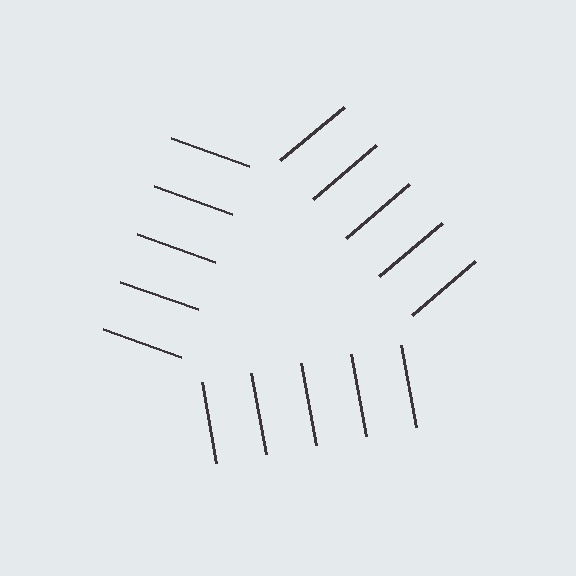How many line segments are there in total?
15 — 5 along each of the 3 edges.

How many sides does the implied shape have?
3 sides — the line-ends trace a triangle.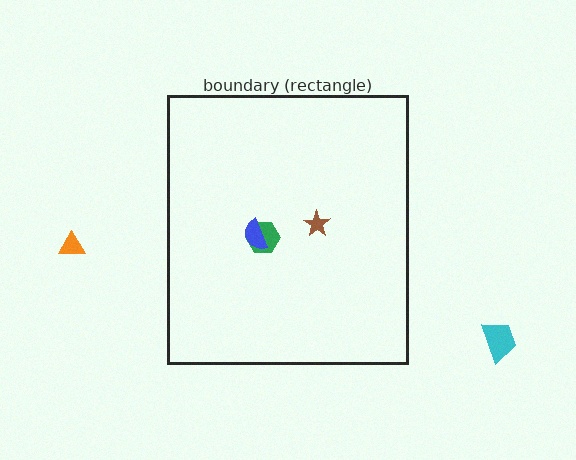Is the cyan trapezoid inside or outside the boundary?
Outside.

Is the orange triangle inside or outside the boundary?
Outside.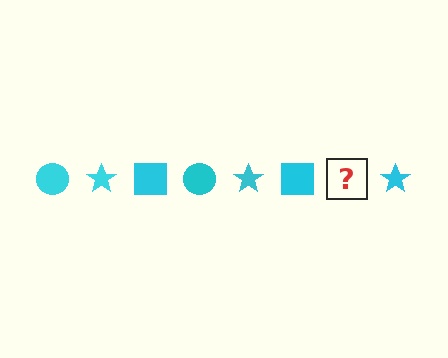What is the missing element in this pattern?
The missing element is a cyan circle.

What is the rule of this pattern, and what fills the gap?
The rule is that the pattern cycles through circle, star, square shapes in cyan. The gap should be filled with a cyan circle.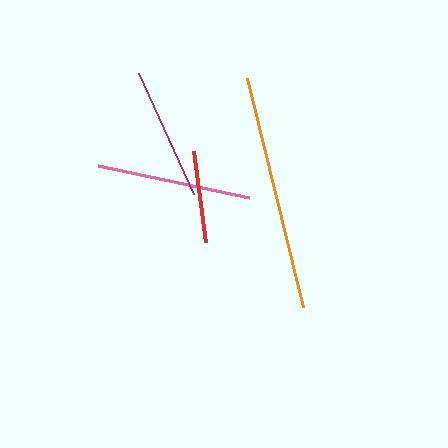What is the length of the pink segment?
The pink segment is approximately 155 pixels long.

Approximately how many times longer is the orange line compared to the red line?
The orange line is approximately 2.6 times the length of the red line.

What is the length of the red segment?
The red segment is approximately 92 pixels long.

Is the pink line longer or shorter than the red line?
The pink line is longer than the red line.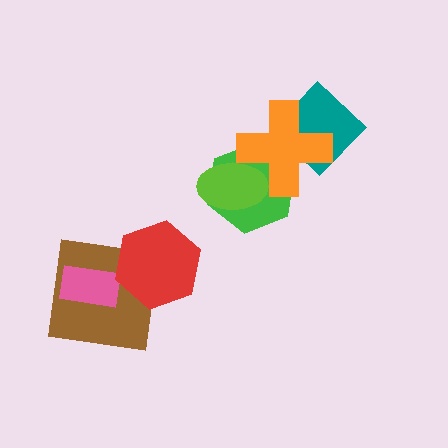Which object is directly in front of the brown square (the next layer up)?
The pink rectangle is directly in front of the brown square.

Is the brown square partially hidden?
Yes, it is partially covered by another shape.